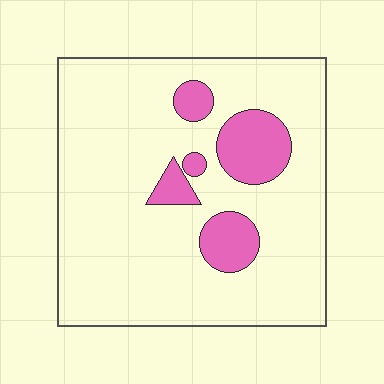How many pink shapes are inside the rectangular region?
5.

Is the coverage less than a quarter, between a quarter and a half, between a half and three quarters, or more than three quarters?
Less than a quarter.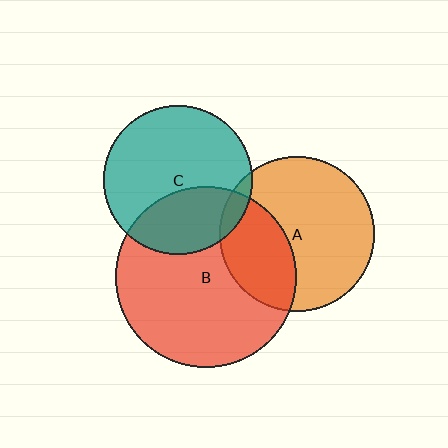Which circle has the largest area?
Circle B (red).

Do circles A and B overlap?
Yes.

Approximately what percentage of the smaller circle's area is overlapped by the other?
Approximately 35%.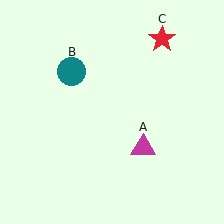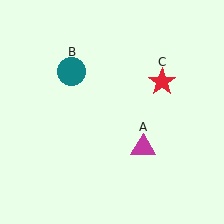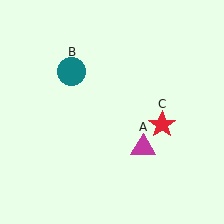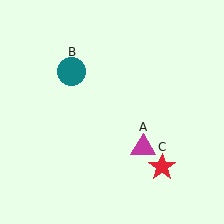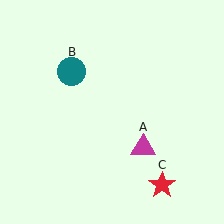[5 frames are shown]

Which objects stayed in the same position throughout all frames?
Magenta triangle (object A) and teal circle (object B) remained stationary.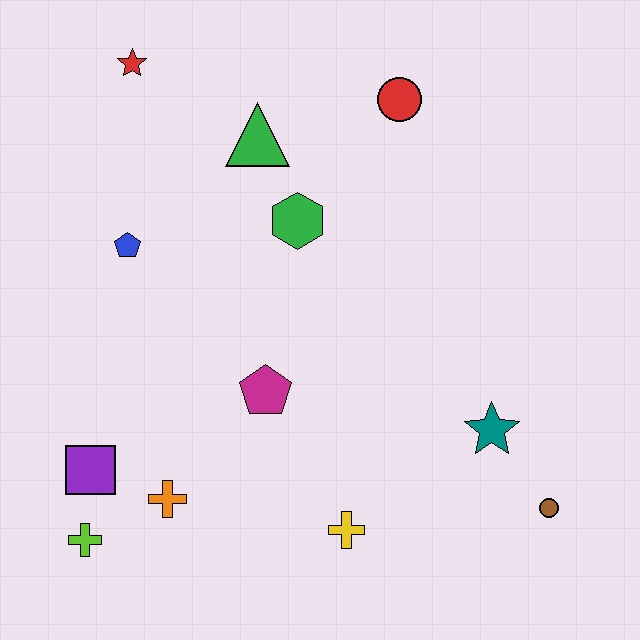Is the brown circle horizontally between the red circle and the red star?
No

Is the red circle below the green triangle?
No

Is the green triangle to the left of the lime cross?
No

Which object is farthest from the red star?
The brown circle is farthest from the red star.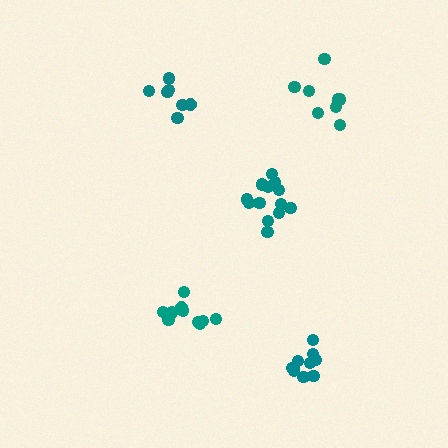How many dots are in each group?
Group 1: 13 dots, Group 2: 7 dots, Group 3: 11 dots, Group 4: 10 dots, Group 5: 8 dots (49 total).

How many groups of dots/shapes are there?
There are 5 groups.